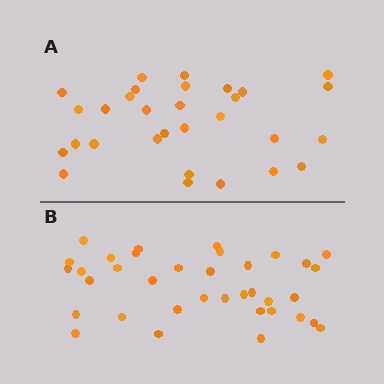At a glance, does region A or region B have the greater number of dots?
Region B (the bottom region) has more dots.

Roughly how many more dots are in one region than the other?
Region B has about 6 more dots than region A.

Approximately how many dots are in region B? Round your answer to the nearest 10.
About 40 dots. (The exact count is 36, which rounds to 40.)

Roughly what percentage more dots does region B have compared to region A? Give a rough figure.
About 20% more.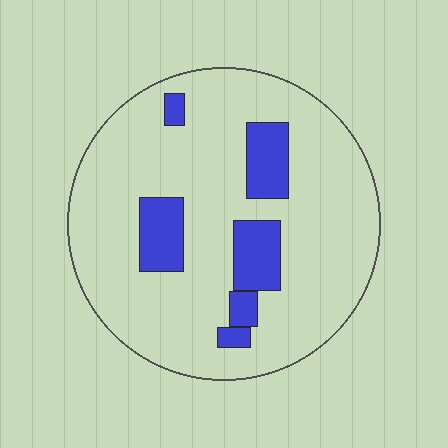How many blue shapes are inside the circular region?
6.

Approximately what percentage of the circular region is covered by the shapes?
Approximately 15%.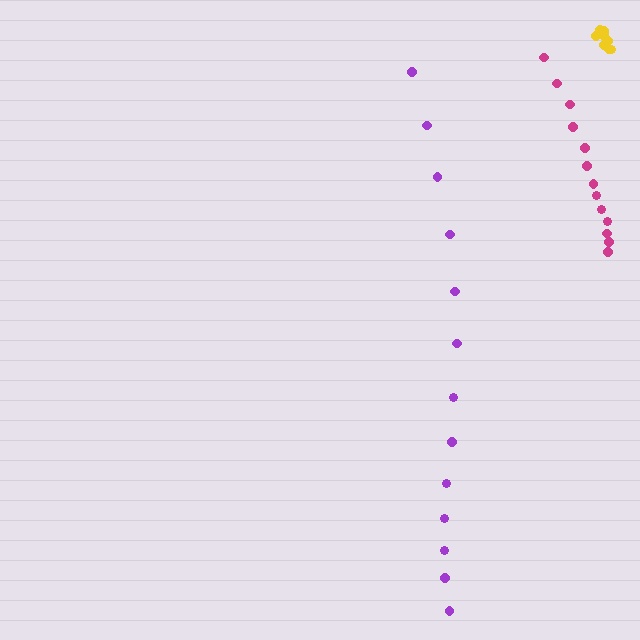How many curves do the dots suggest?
There are 3 distinct paths.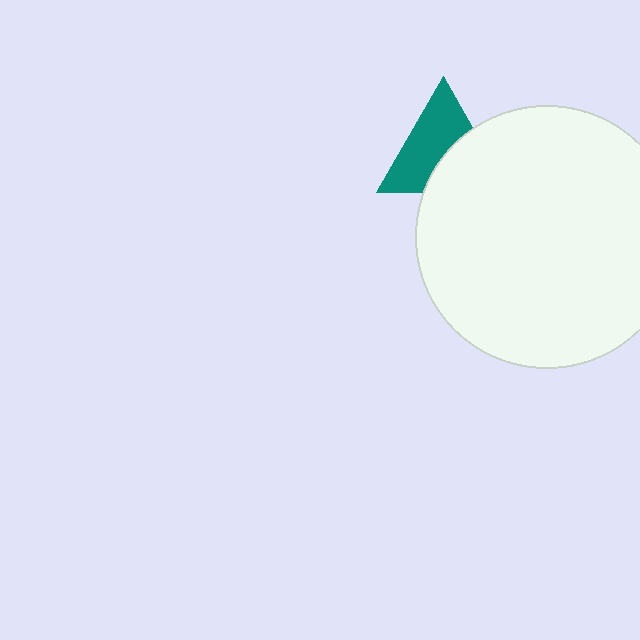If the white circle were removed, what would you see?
You would see the complete teal triangle.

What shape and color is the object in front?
The object in front is a white circle.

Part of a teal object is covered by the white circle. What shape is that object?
It is a triangle.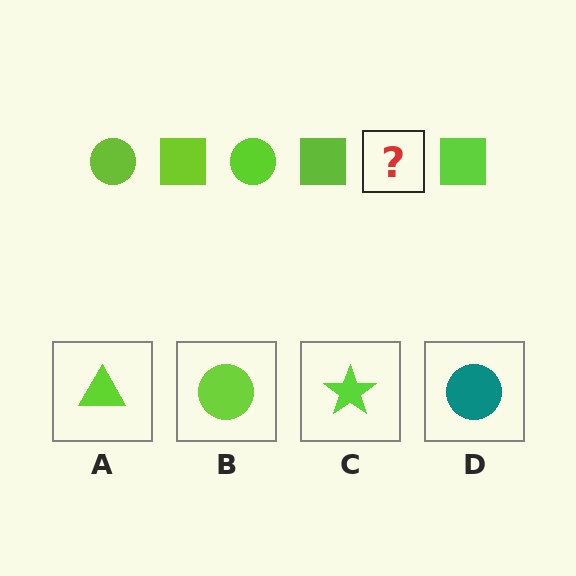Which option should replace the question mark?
Option B.